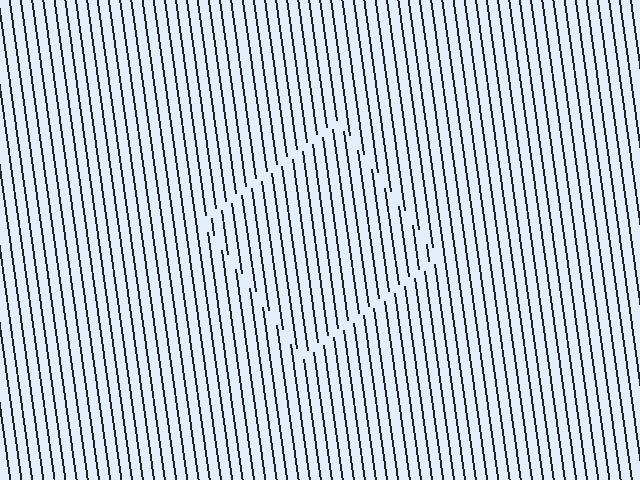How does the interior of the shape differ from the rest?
The interior of the shape contains the same grating, shifted by half a period — the contour is defined by the phase discontinuity where line-ends from the inner and outer gratings abut.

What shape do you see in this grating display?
An illusory square. The interior of the shape contains the same grating, shifted by half a period — the contour is defined by the phase discontinuity where line-ends from the inner and outer gratings abut.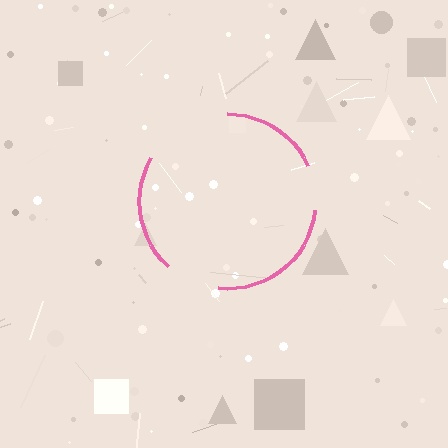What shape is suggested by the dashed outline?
The dashed outline suggests a circle.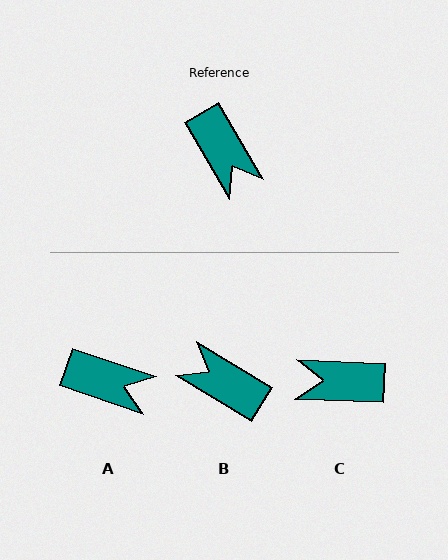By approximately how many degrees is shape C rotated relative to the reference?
Approximately 123 degrees clockwise.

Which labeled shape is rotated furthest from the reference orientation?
B, about 152 degrees away.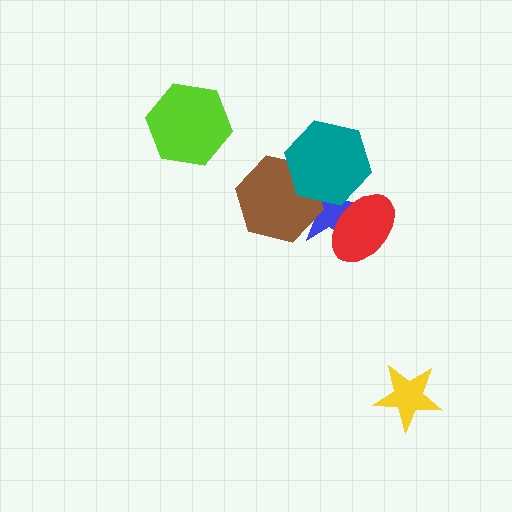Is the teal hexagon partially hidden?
Yes, it is partially covered by another shape.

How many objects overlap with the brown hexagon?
2 objects overlap with the brown hexagon.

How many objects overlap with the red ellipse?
2 objects overlap with the red ellipse.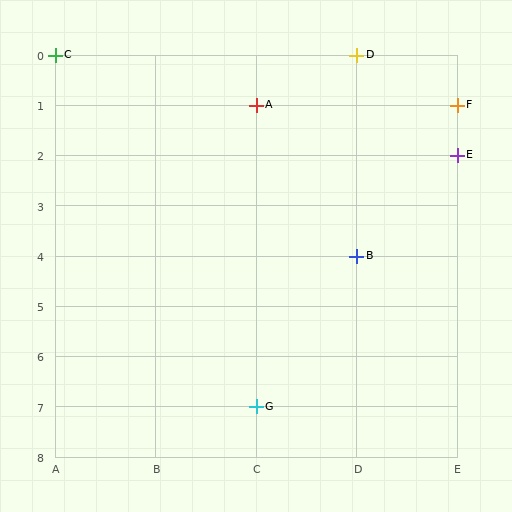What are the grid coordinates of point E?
Point E is at grid coordinates (E, 2).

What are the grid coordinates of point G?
Point G is at grid coordinates (C, 7).